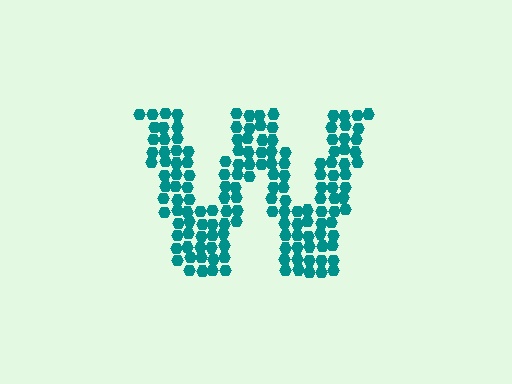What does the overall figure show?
The overall figure shows the letter W.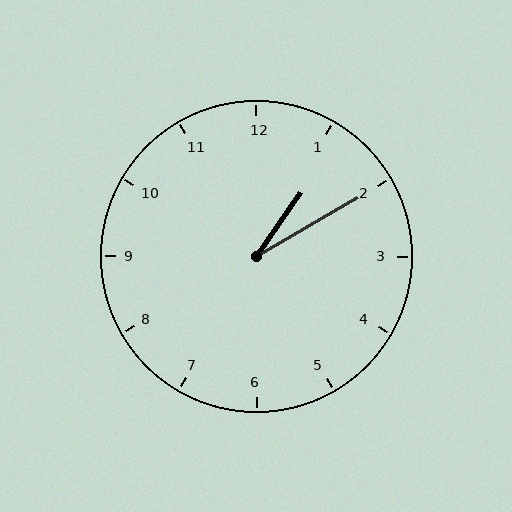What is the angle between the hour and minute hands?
Approximately 25 degrees.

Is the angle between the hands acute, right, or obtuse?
It is acute.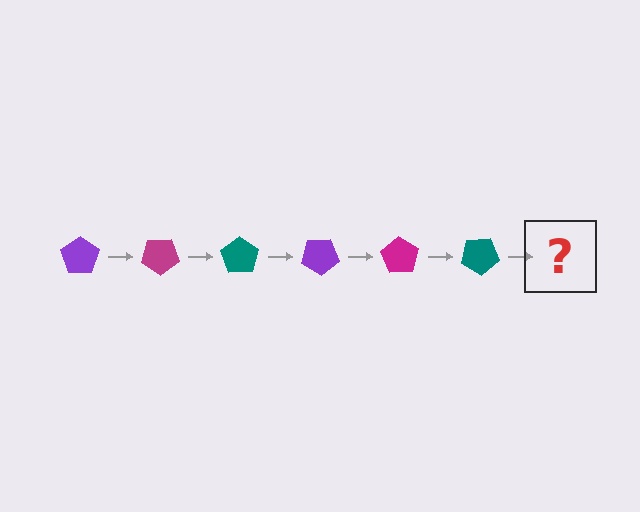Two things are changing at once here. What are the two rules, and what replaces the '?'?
The two rules are that it rotates 35 degrees each step and the color cycles through purple, magenta, and teal. The '?' should be a purple pentagon, rotated 210 degrees from the start.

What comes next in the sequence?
The next element should be a purple pentagon, rotated 210 degrees from the start.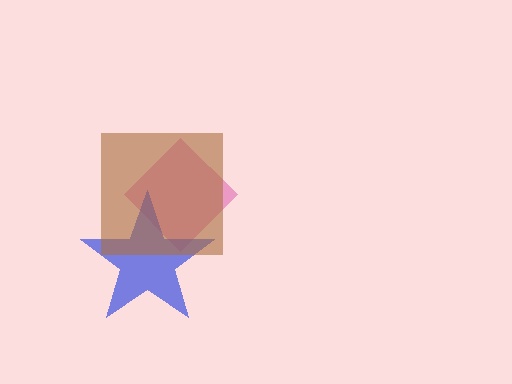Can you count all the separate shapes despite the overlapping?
Yes, there are 3 separate shapes.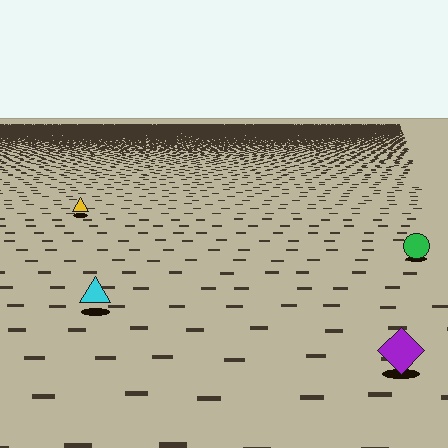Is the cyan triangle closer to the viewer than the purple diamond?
No. The purple diamond is closer — you can tell from the texture gradient: the ground texture is coarser near it.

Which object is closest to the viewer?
The purple diamond is closest. The texture marks near it are larger and more spread out.